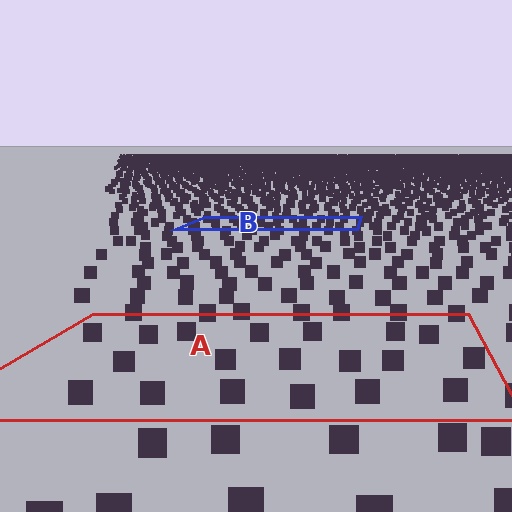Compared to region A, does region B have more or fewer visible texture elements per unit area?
Region B has more texture elements per unit area — they are packed more densely because it is farther away.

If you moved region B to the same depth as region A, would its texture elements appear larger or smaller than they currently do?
They would appear larger. At a closer depth, the same texture elements are projected at a bigger on-screen size.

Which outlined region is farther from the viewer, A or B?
Region B is farther from the viewer — the texture elements inside it appear smaller and more densely packed.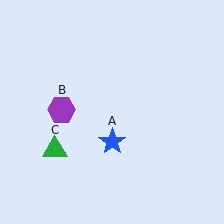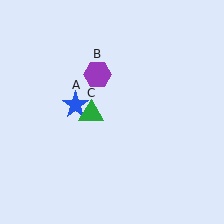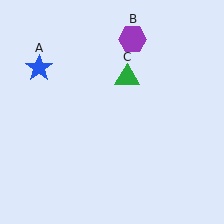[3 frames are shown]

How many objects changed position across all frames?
3 objects changed position: blue star (object A), purple hexagon (object B), green triangle (object C).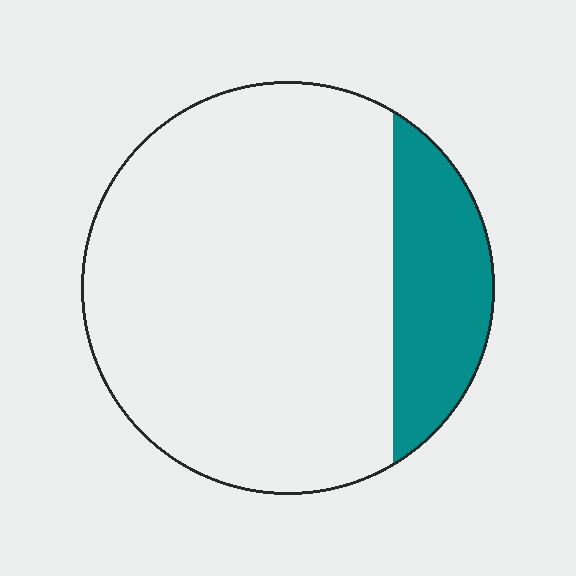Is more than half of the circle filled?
No.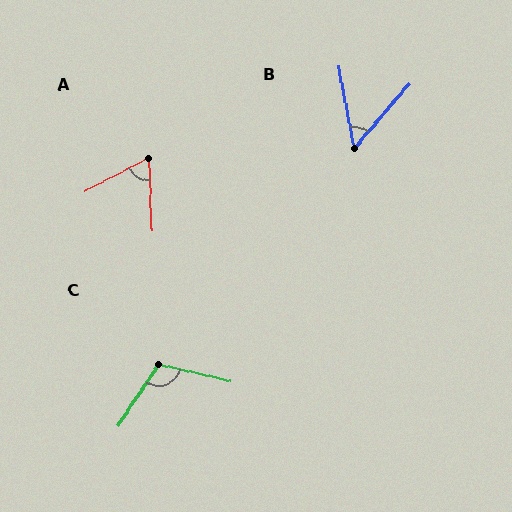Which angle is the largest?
C, at approximately 110 degrees.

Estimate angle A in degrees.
Approximately 64 degrees.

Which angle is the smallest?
B, at approximately 51 degrees.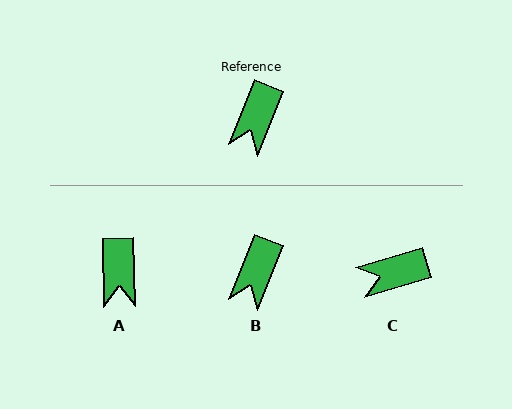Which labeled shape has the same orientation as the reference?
B.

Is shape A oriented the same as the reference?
No, it is off by about 23 degrees.